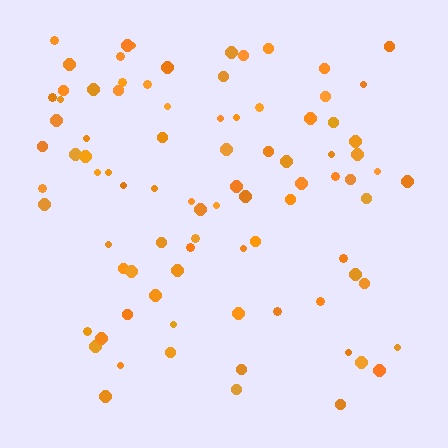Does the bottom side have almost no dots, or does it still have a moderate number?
Still a moderate number, just noticeably fewer than the top.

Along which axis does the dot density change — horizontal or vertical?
Vertical.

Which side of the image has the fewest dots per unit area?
The bottom.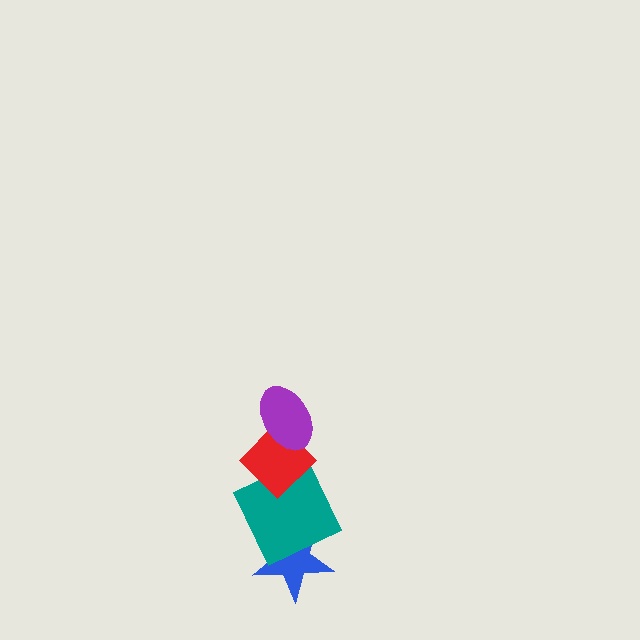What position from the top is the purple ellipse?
The purple ellipse is 1st from the top.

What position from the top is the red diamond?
The red diamond is 2nd from the top.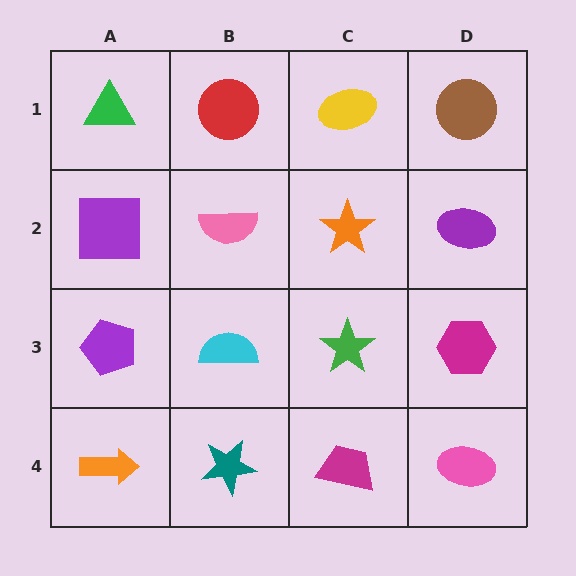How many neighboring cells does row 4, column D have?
2.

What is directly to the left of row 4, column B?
An orange arrow.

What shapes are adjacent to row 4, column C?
A green star (row 3, column C), a teal star (row 4, column B), a pink ellipse (row 4, column D).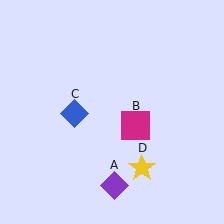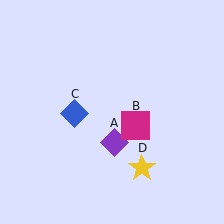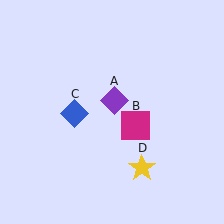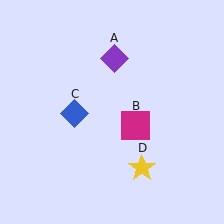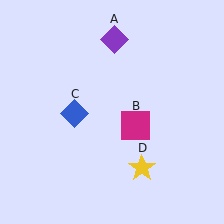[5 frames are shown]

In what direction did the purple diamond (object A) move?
The purple diamond (object A) moved up.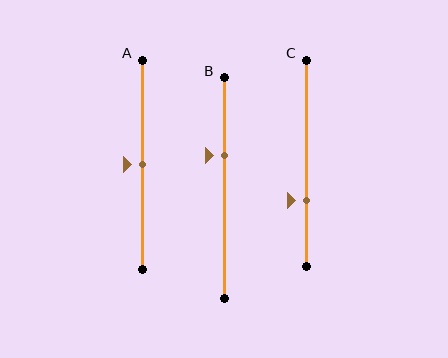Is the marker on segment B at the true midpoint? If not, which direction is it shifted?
No, the marker on segment B is shifted upward by about 15% of the segment length.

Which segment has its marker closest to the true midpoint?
Segment A has its marker closest to the true midpoint.